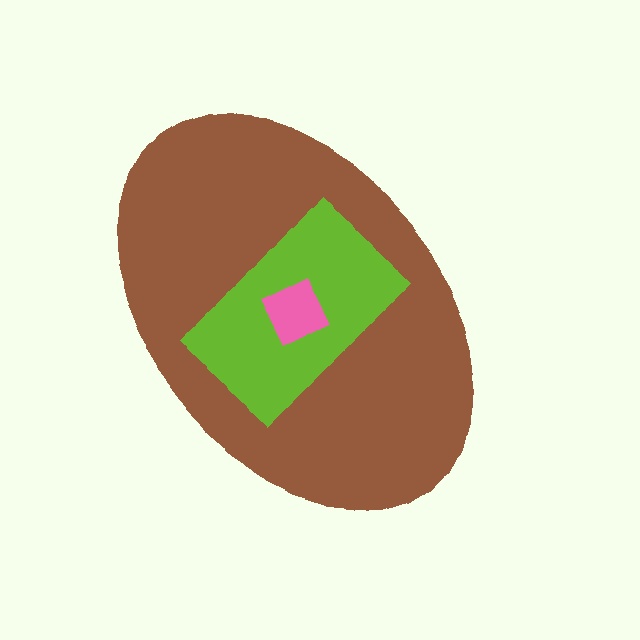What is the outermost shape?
The brown ellipse.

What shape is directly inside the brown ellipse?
The lime rectangle.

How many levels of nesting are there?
3.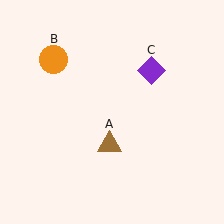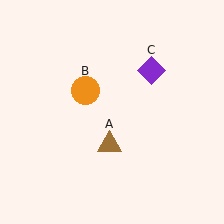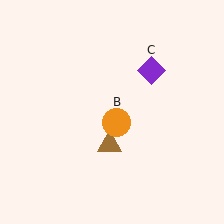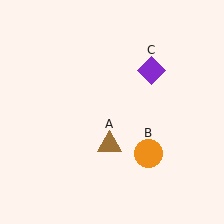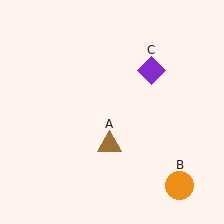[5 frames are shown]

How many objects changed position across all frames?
1 object changed position: orange circle (object B).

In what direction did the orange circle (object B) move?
The orange circle (object B) moved down and to the right.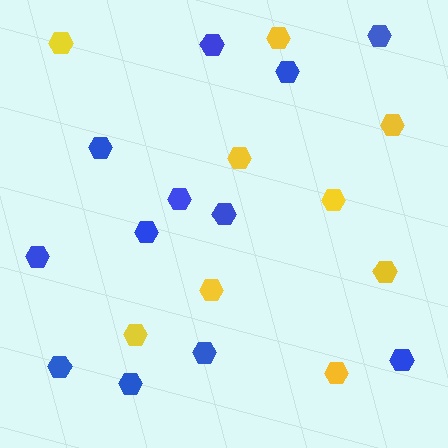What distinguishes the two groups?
There are 2 groups: one group of blue hexagons (12) and one group of yellow hexagons (9).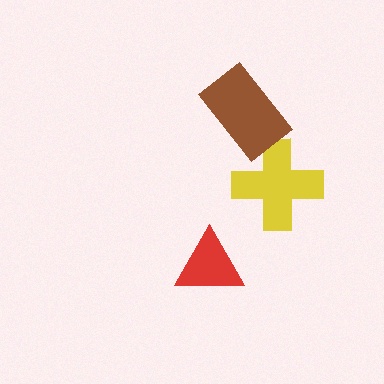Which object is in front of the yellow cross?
The brown rectangle is in front of the yellow cross.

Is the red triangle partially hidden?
No, no other shape covers it.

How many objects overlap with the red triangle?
0 objects overlap with the red triangle.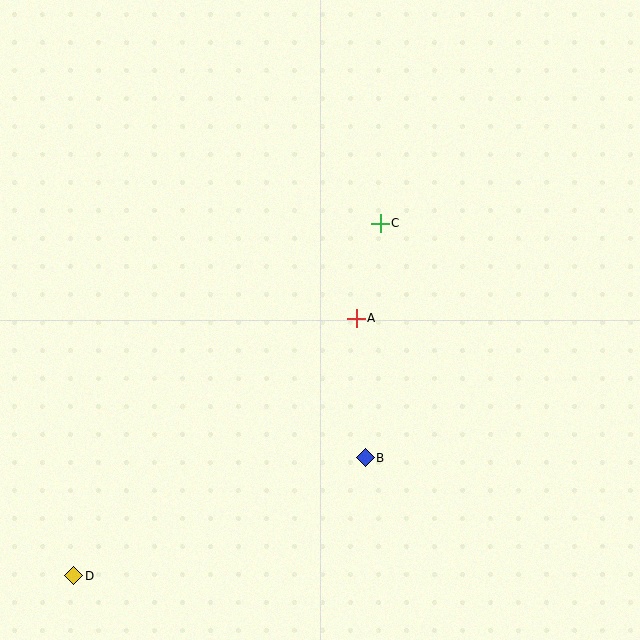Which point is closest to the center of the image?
Point A at (356, 318) is closest to the center.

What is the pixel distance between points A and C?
The distance between A and C is 98 pixels.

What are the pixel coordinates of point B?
Point B is at (365, 458).